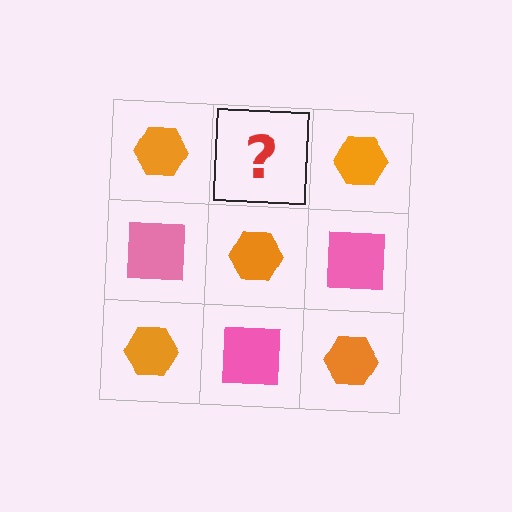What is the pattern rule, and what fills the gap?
The rule is that it alternates orange hexagon and pink square in a checkerboard pattern. The gap should be filled with a pink square.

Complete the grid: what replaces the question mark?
The question mark should be replaced with a pink square.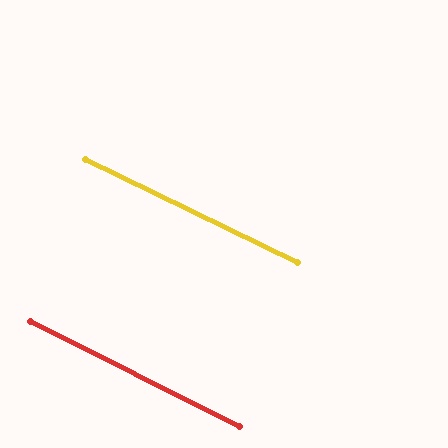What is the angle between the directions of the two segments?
Approximately 1 degree.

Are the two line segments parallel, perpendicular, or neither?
Parallel — their directions differ by only 0.6°.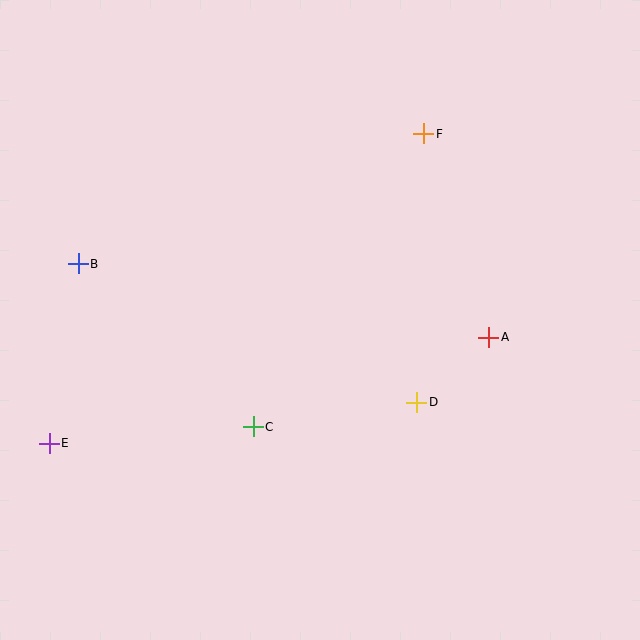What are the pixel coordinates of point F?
Point F is at (424, 134).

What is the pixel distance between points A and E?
The distance between A and E is 452 pixels.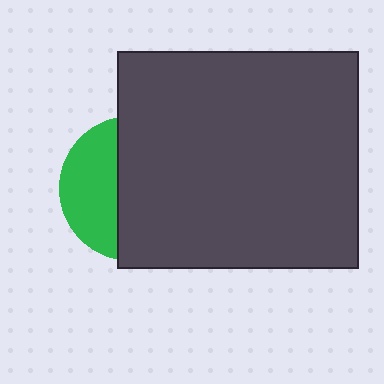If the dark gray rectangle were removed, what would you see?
You would see the complete green circle.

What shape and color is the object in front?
The object in front is a dark gray rectangle.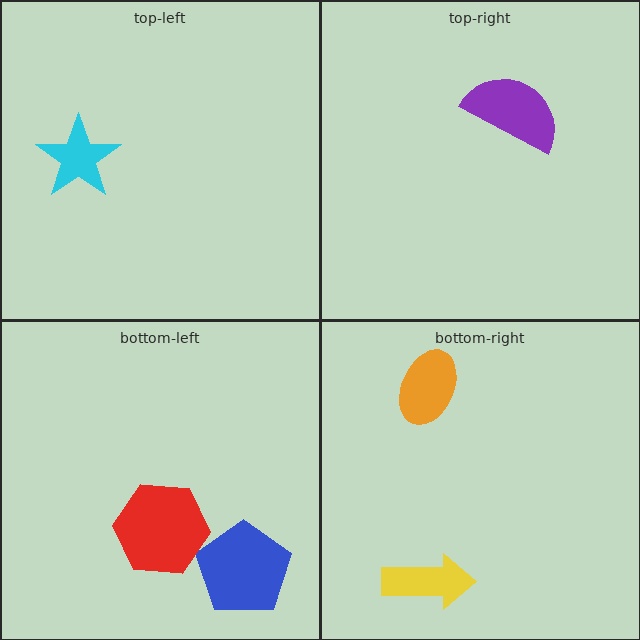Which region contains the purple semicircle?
The top-right region.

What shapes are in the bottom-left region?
The blue pentagon, the red hexagon.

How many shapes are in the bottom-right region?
2.